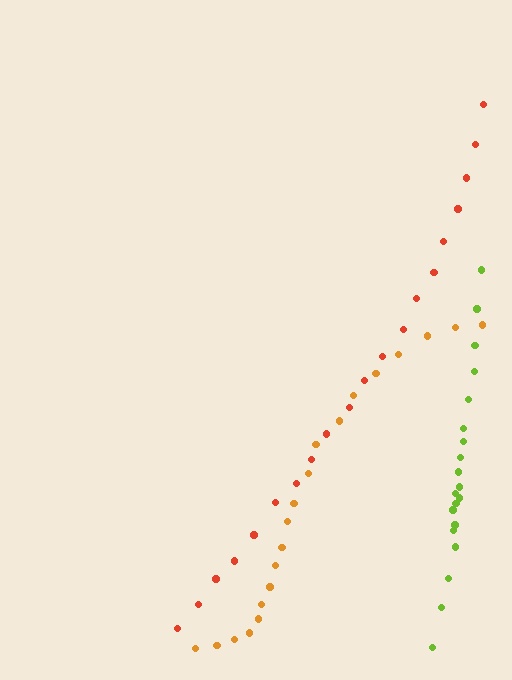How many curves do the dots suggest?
There are 3 distinct paths.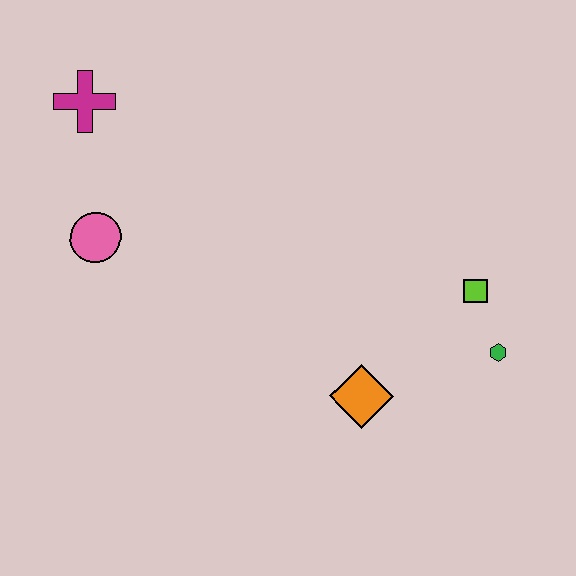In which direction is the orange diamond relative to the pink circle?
The orange diamond is to the right of the pink circle.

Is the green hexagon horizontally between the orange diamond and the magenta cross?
No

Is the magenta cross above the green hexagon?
Yes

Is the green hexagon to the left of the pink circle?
No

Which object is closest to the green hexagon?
The lime square is closest to the green hexagon.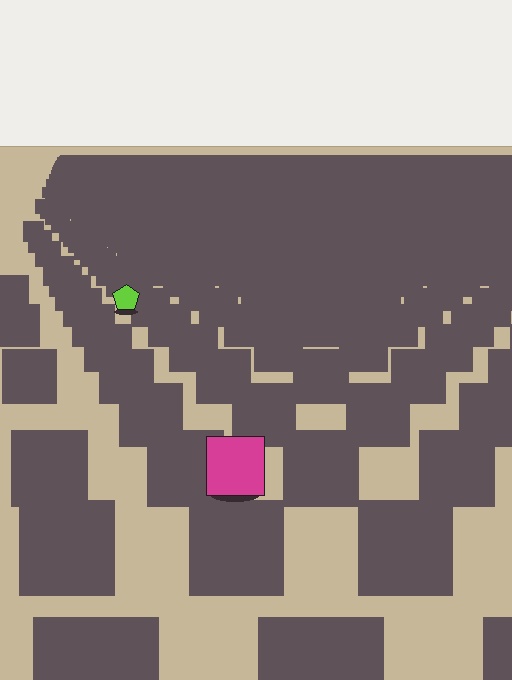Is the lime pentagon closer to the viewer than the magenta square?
No. The magenta square is closer — you can tell from the texture gradient: the ground texture is coarser near it.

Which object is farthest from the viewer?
The lime pentagon is farthest from the viewer. It appears smaller and the ground texture around it is denser.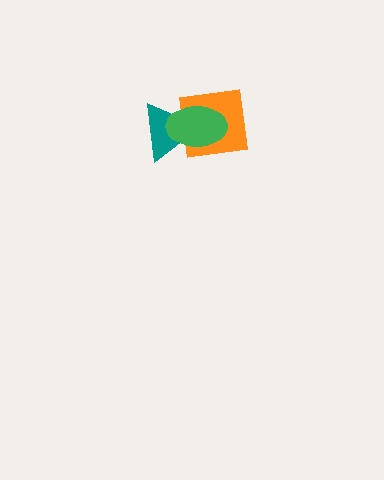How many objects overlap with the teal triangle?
2 objects overlap with the teal triangle.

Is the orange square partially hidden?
Yes, it is partially covered by another shape.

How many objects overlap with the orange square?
2 objects overlap with the orange square.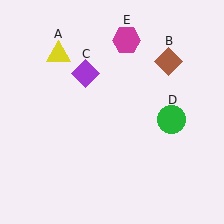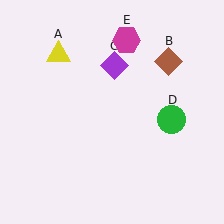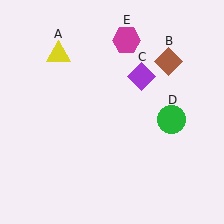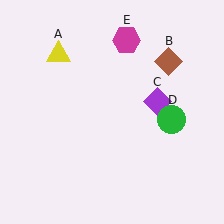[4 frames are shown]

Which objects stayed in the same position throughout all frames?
Yellow triangle (object A) and brown diamond (object B) and green circle (object D) and magenta hexagon (object E) remained stationary.